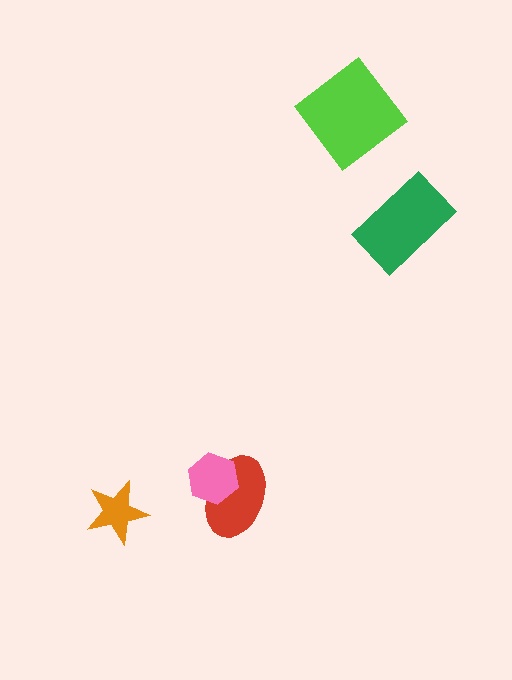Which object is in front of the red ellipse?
The pink hexagon is in front of the red ellipse.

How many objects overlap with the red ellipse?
1 object overlaps with the red ellipse.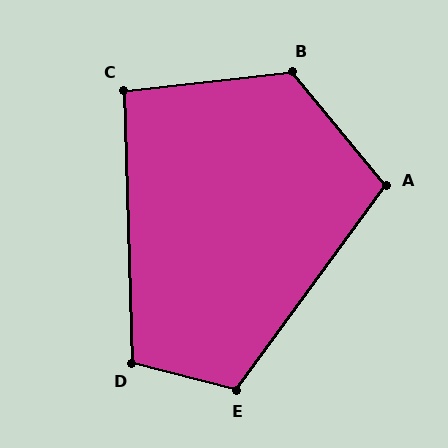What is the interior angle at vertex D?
Approximately 106 degrees (obtuse).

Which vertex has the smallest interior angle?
C, at approximately 95 degrees.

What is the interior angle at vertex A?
Approximately 104 degrees (obtuse).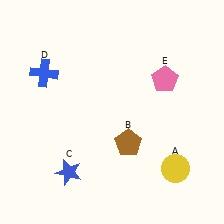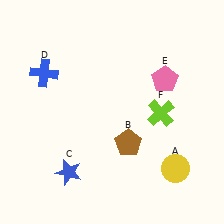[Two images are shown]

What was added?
A lime cross (F) was added in Image 2.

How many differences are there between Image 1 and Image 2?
There is 1 difference between the two images.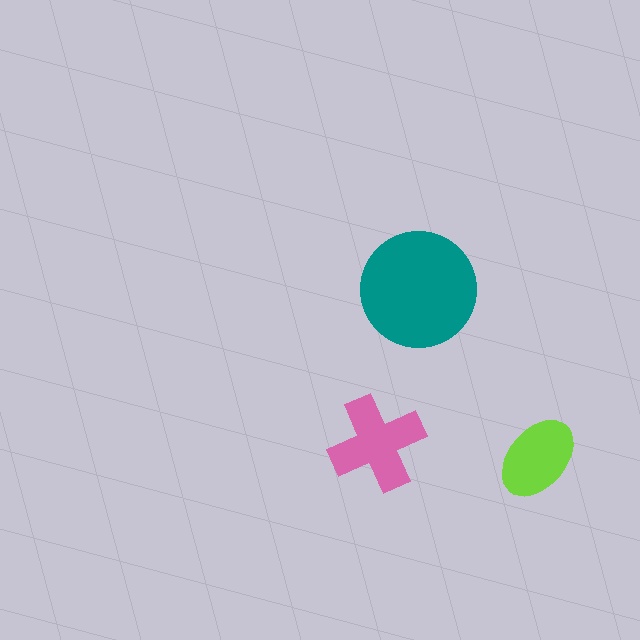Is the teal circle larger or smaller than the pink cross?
Larger.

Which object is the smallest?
The lime ellipse.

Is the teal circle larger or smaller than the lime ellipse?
Larger.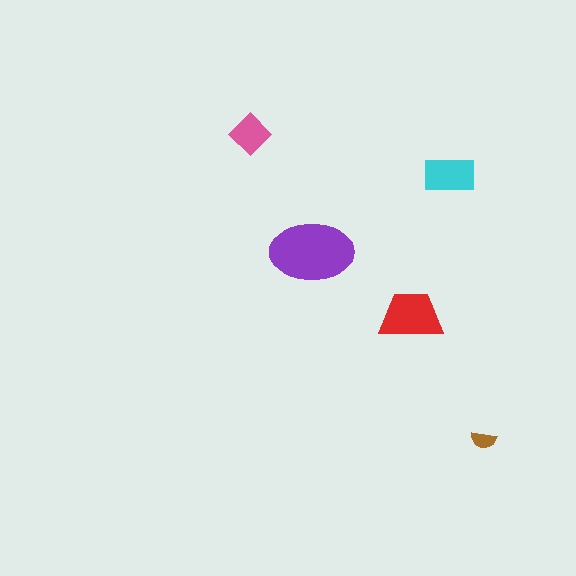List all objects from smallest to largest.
The brown semicircle, the pink diamond, the cyan rectangle, the red trapezoid, the purple ellipse.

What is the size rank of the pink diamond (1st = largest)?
4th.